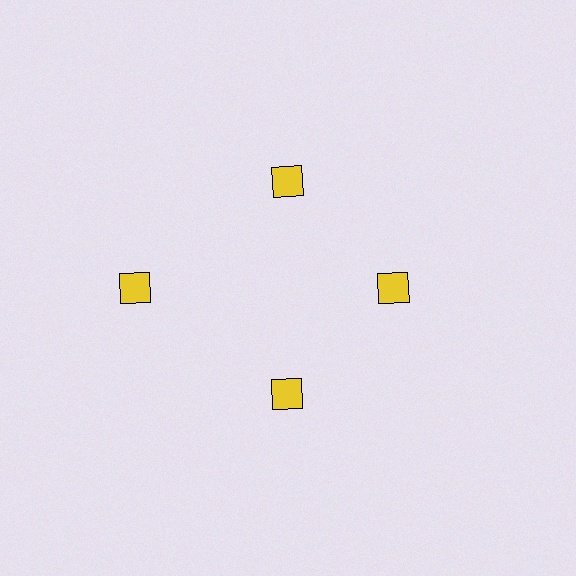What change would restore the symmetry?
The symmetry would be restored by moving it inward, back onto the ring so that all 4 diamonds sit at equal angles and equal distance from the center.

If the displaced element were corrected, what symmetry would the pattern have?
It would have 4-fold rotational symmetry — the pattern would map onto itself every 90 degrees.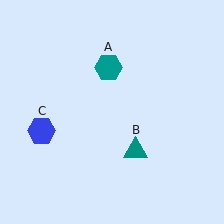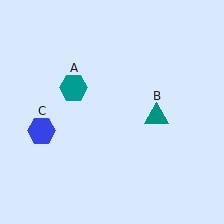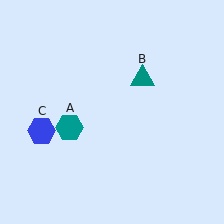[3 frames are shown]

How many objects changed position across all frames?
2 objects changed position: teal hexagon (object A), teal triangle (object B).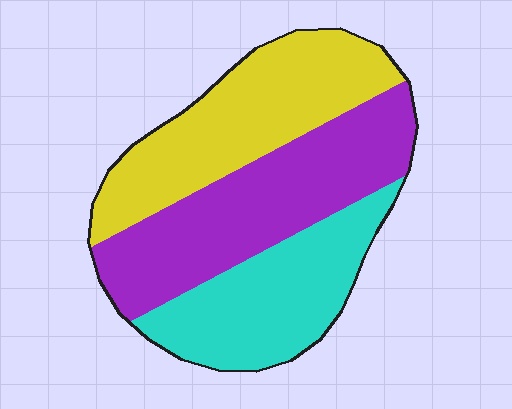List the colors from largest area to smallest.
From largest to smallest: purple, yellow, cyan.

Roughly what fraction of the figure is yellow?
Yellow covers 34% of the figure.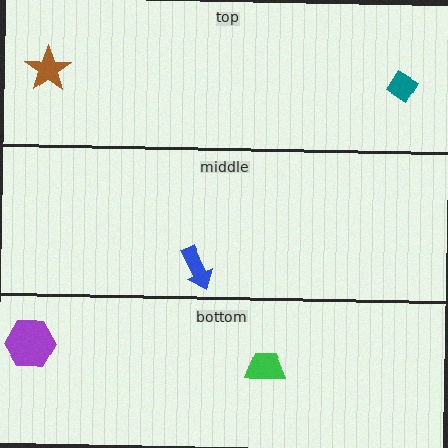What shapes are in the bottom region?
The purple hexagon, the green trapezoid.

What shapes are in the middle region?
The blue arrow.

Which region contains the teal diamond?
The top region.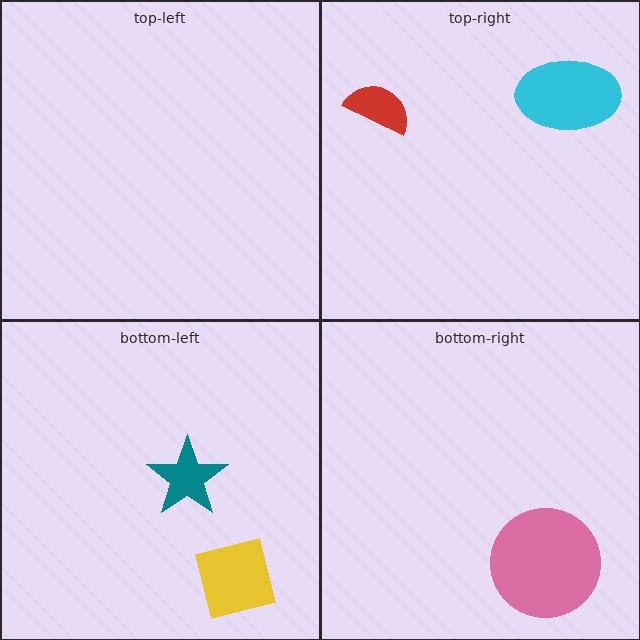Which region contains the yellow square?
The bottom-left region.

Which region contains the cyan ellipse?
The top-right region.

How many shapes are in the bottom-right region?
1.